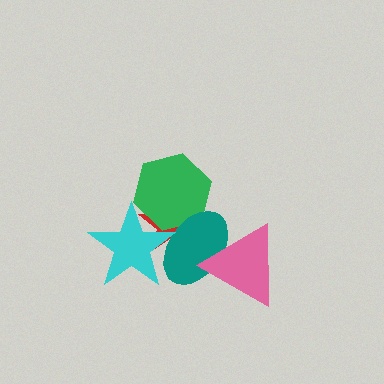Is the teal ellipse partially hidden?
Yes, it is partially covered by another shape.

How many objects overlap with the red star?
3 objects overlap with the red star.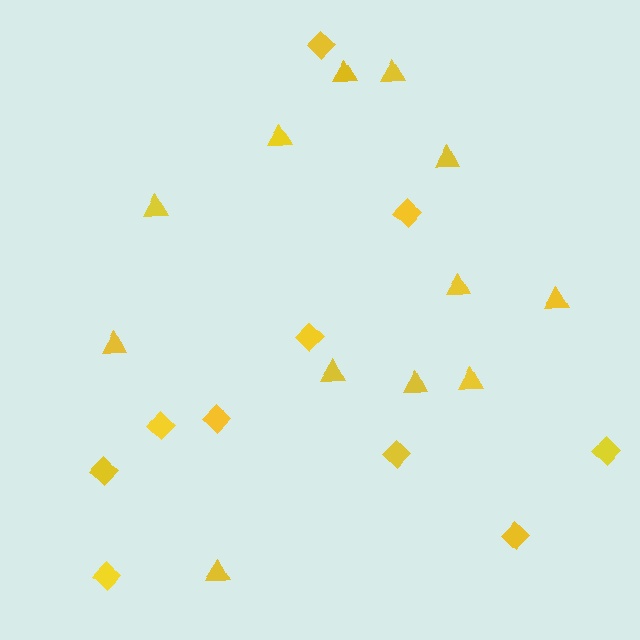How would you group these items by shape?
There are 2 groups: one group of triangles (12) and one group of diamonds (10).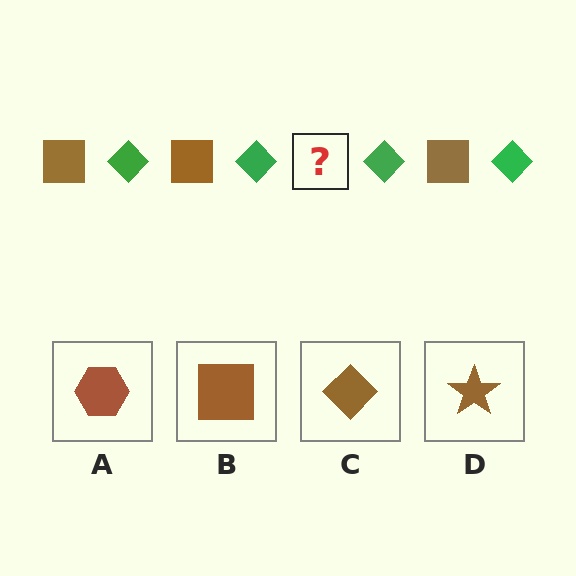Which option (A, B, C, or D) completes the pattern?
B.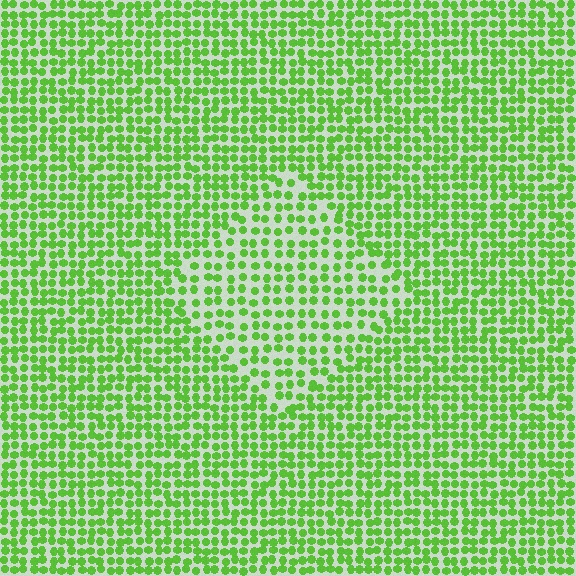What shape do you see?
I see a diamond.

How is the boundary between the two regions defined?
The boundary is defined by a change in element density (approximately 1.5x ratio). All elements are the same color, size, and shape.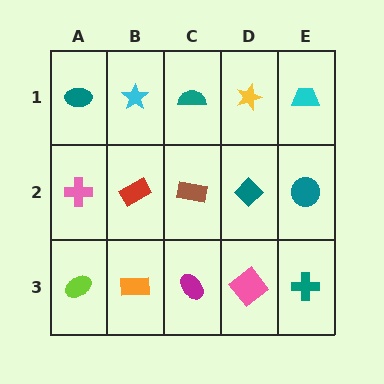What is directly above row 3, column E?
A teal circle.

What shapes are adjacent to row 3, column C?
A brown rectangle (row 2, column C), an orange rectangle (row 3, column B), a pink diamond (row 3, column D).